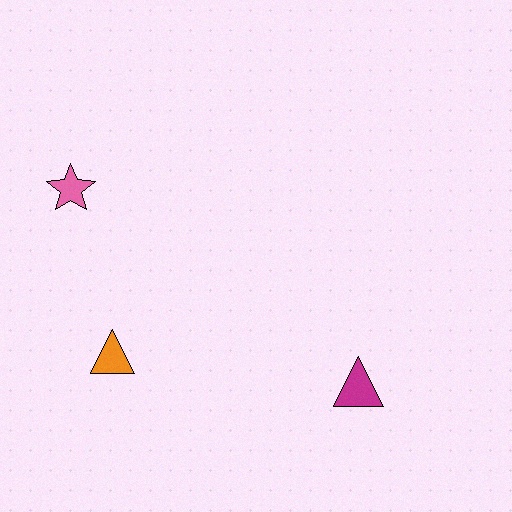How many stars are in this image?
There is 1 star.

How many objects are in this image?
There are 3 objects.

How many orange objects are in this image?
There is 1 orange object.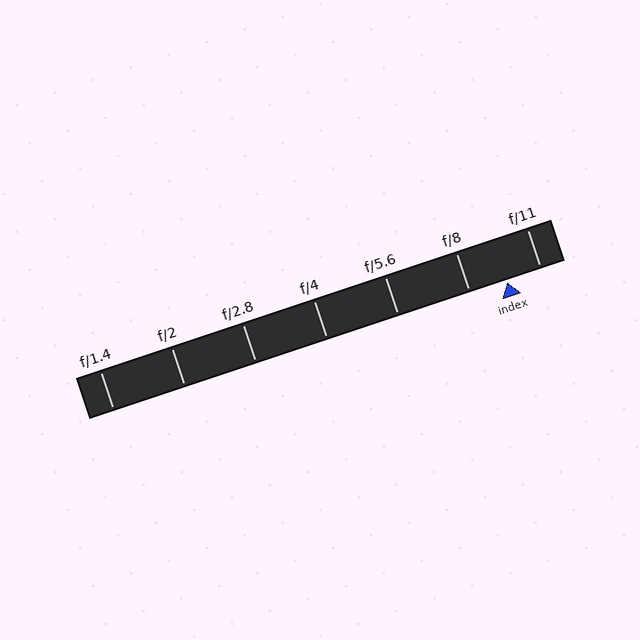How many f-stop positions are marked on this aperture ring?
There are 7 f-stop positions marked.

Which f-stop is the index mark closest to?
The index mark is closest to f/11.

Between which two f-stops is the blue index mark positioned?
The index mark is between f/8 and f/11.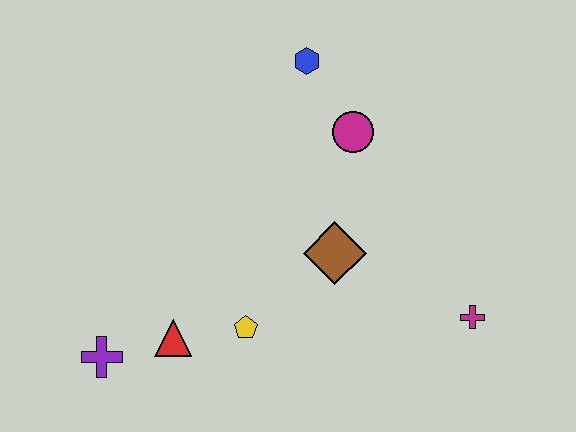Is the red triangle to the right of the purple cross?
Yes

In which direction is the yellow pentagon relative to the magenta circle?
The yellow pentagon is below the magenta circle.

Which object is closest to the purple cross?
The red triangle is closest to the purple cross.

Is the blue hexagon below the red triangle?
No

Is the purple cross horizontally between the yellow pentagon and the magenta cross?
No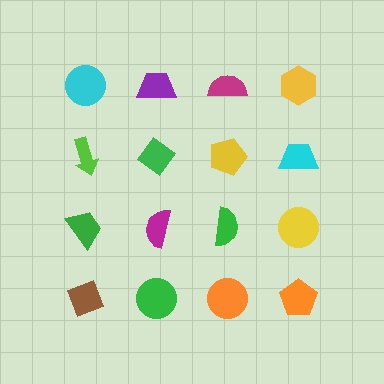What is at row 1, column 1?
A cyan circle.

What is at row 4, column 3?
An orange circle.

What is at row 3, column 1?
A green trapezoid.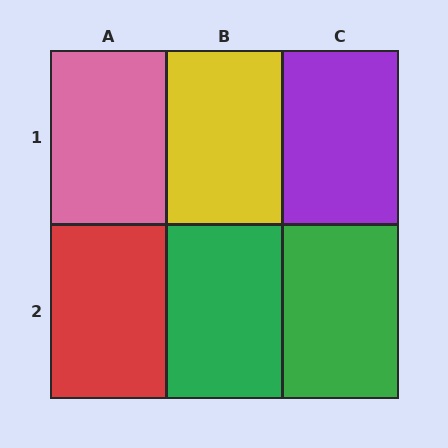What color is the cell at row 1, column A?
Pink.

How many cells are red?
1 cell is red.